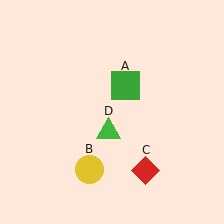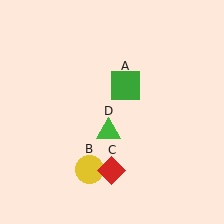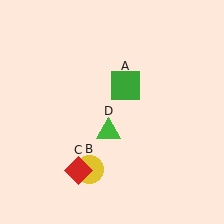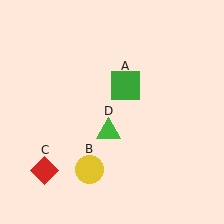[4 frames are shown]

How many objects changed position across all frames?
1 object changed position: red diamond (object C).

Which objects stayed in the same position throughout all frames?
Green square (object A) and yellow circle (object B) and green triangle (object D) remained stationary.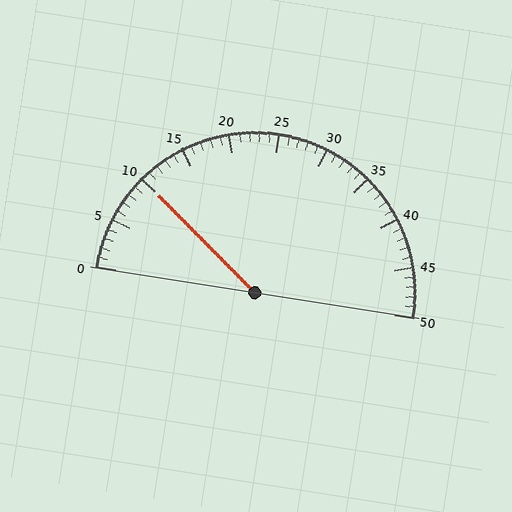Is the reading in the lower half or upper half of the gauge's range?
The reading is in the lower half of the range (0 to 50).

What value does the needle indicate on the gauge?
The needle indicates approximately 10.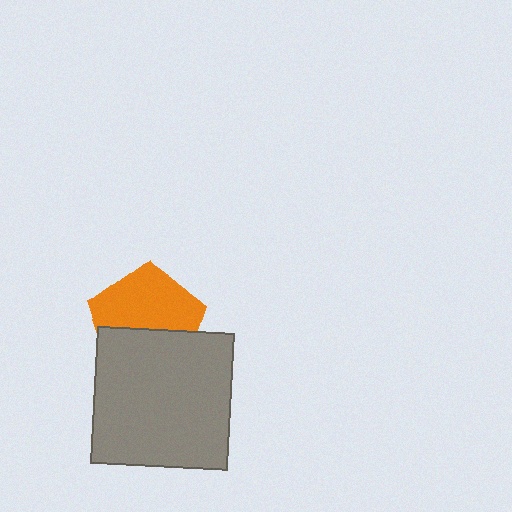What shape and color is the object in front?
The object in front is a gray square.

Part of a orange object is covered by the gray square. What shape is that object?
It is a pentagon.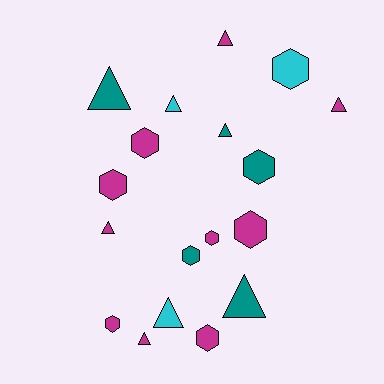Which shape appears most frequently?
Hexagon, with 9 objects.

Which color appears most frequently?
Magenta, with 10 objects.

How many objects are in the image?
There are 18 objects.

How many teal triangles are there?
There are 3 teal triangles.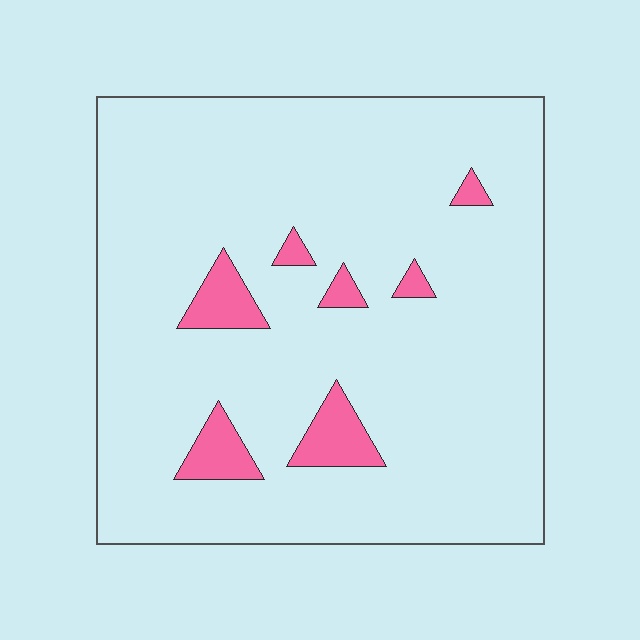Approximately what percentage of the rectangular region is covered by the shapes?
Approximately 10%.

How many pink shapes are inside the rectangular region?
7.